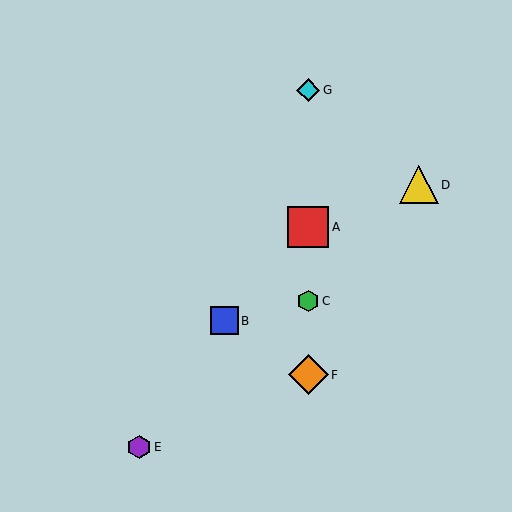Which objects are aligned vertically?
Objects A, C, F, G are aligned vertically.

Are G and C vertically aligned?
Yes, both are at x≈308.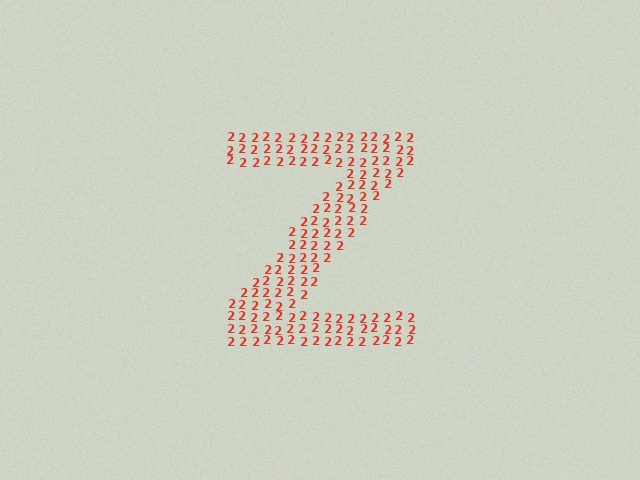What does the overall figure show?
The overall figure shows the letter Z.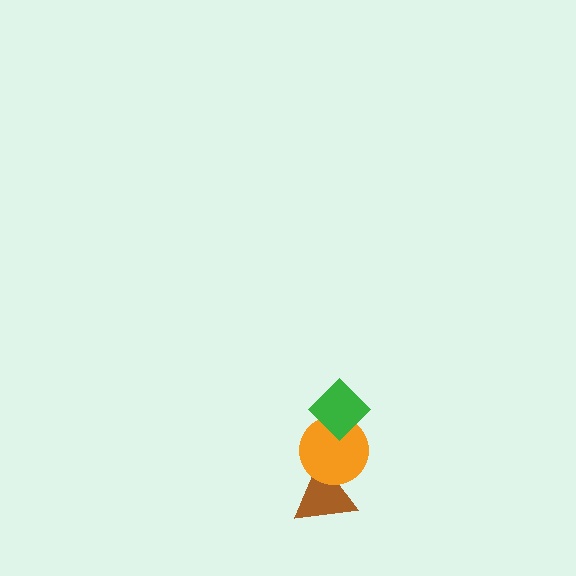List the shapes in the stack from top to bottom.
From top to bottom: the green diamond, the orange circle, the brown triangle.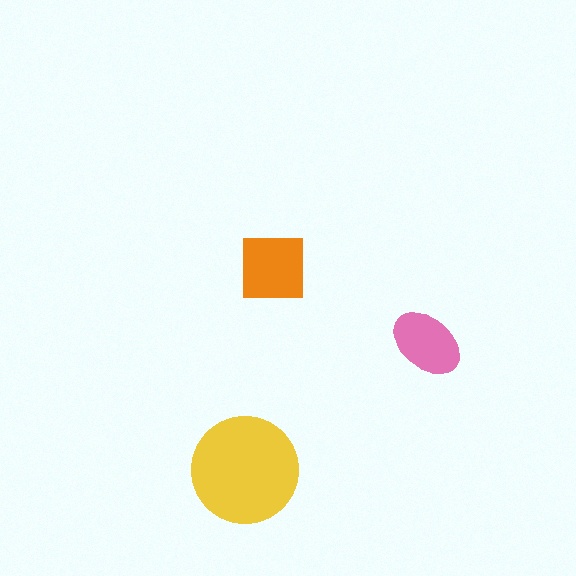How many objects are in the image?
There are 3 objects in the image.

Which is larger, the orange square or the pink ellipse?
The orange square.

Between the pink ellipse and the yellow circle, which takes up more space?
The yellow circle.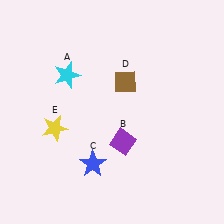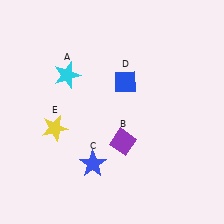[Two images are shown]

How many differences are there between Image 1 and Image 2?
There is 1 difference between the two images.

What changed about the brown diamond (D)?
In Image 1, D is brown. In Image 2, it changed to blue.